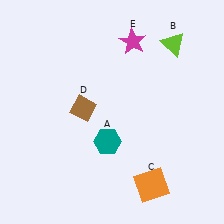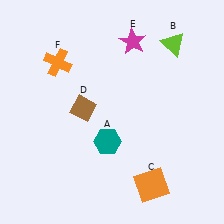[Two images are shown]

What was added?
An orange cross (F) was added in Image 2.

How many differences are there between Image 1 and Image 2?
There is 1 difference between the two images.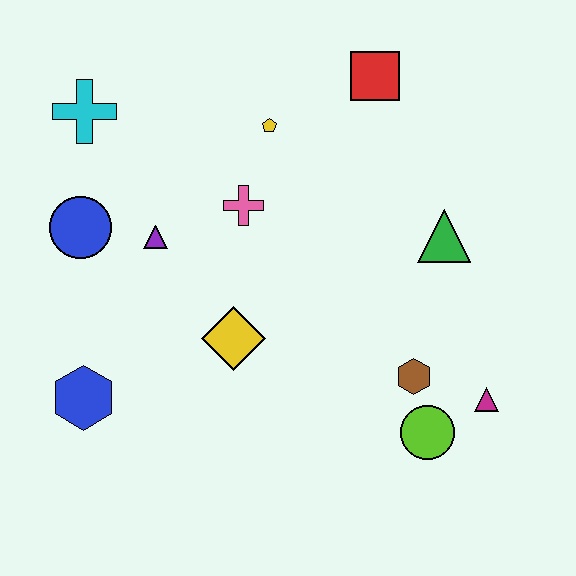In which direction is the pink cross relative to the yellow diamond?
The pink cross is above the yellow diamond.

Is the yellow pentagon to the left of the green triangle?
Yes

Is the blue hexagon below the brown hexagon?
Yes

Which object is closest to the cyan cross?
The blue circle is closest to the cyan cross.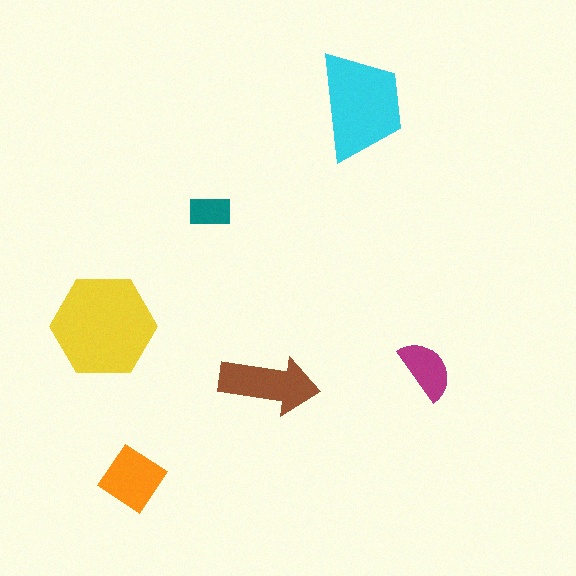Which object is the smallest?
The teal rectangle.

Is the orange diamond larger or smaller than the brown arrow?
Smaller.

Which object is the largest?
The yellow hexagon.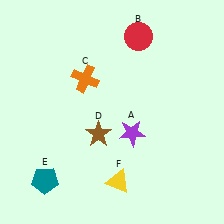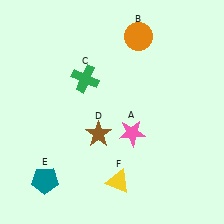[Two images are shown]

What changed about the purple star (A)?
In Image 1, A is purple. In Image 2, it changed to pink.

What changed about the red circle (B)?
In Image 1, B is red. In Image 2, it changed to orange.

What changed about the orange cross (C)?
In Image 1, C is orange. In Image 2, it changed to green.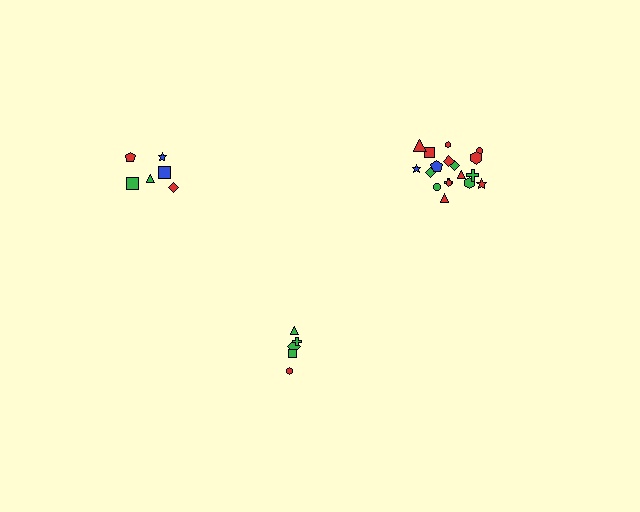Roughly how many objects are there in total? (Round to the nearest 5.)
Roughly 30 objects in total.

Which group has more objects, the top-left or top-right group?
The top-right group.